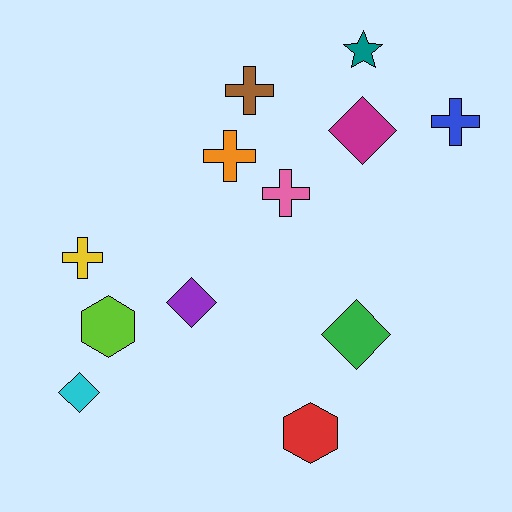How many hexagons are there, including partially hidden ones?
There are 2 hexagons.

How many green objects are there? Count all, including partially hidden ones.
There is 1 green object.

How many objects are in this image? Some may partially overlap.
There are 12 objects.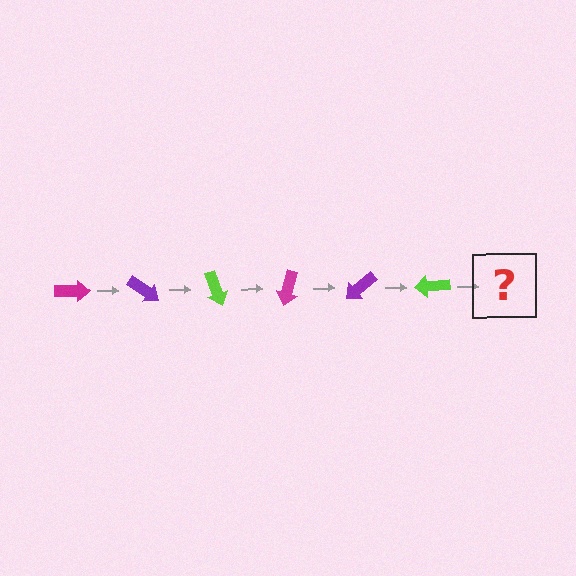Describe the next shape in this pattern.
It should be a magenta arrow, rotated 210 degrees from the start.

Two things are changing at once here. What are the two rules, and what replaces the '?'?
The two rules are that it rotates 35 degrees each step and the color cycles through magenta, purple, and lime. The '?' should be a magenta arrow, rotated 210 degrees from the start.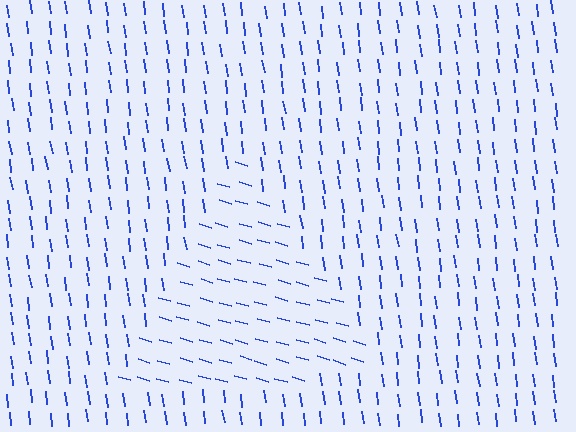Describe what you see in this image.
The image is filled with small blue line segments. A triangle region in the image has lines oriented differently from the surrounding lines, creating a visible texture boundary.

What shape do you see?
I see a triangle.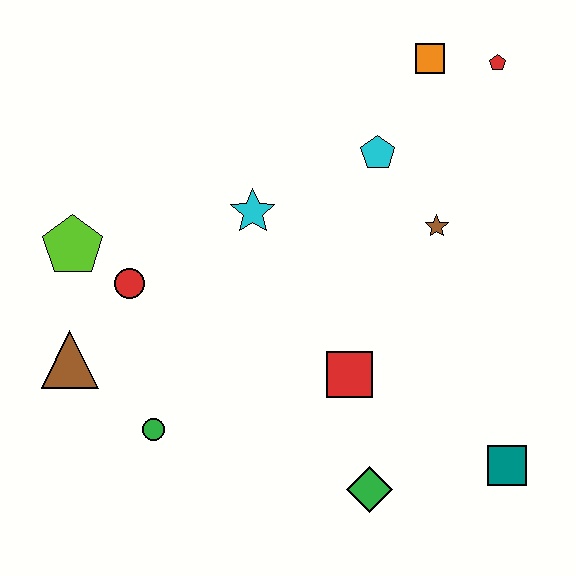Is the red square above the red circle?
No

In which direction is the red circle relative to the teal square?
The red circle is to the left of the teal square.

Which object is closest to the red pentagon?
The orange square is closest to the red pentagon.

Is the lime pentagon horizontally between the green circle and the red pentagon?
No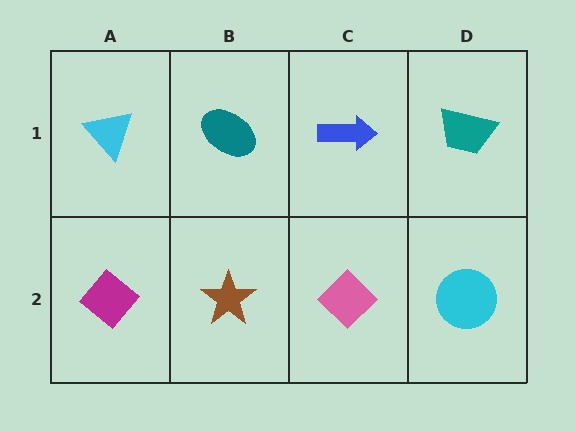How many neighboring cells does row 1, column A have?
2.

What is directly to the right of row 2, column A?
A brown star.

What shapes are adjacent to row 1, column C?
A pink diamond (row 2, column C), a teal ellipse (row 1, column B), a teal trapezoid (row 1, column D).